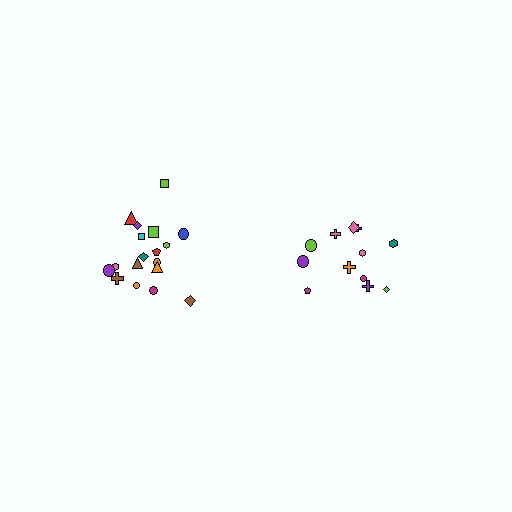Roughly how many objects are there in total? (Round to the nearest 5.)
Roughly 30 objects in total.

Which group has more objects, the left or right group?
The left group.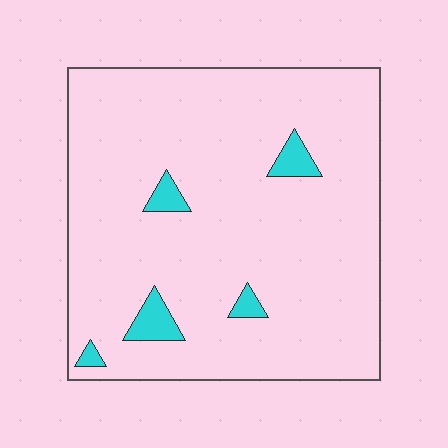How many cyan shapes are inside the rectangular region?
5.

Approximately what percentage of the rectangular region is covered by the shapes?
Approximately 5%.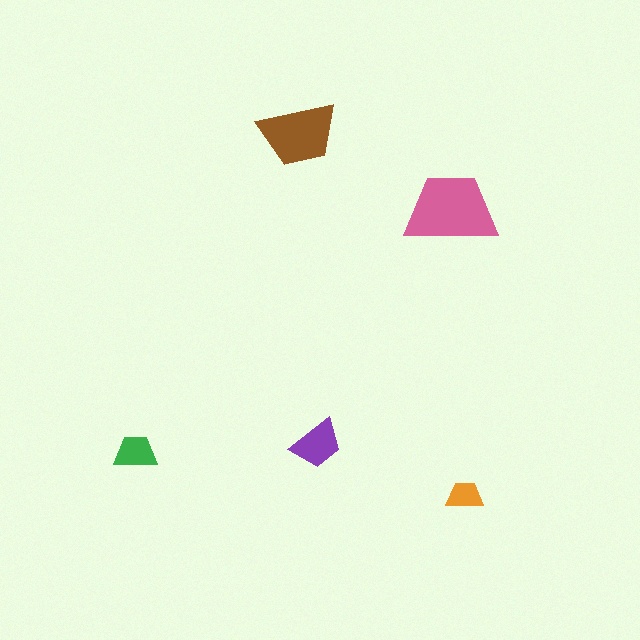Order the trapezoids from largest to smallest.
the pink one, the brown one, the purple one, the green one, the orange one.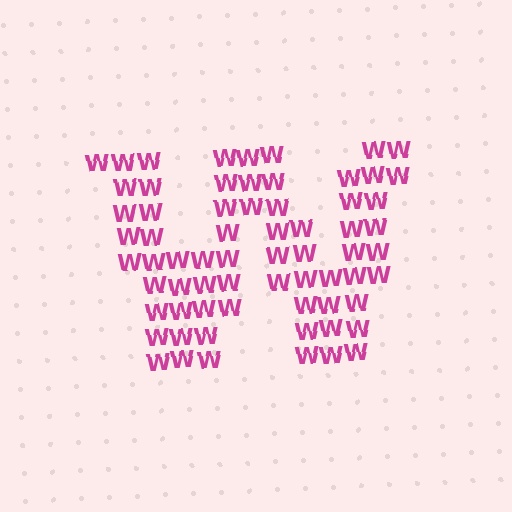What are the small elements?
The small elements are letter W's.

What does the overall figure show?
The overall figure shows the letter W.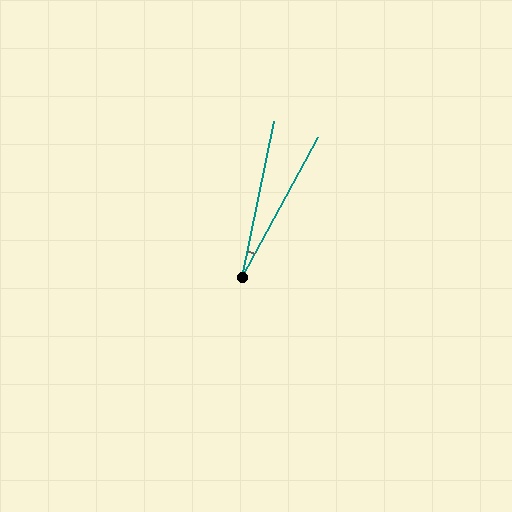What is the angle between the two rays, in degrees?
Approximately 17 degrees.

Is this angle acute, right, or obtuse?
It is acute.